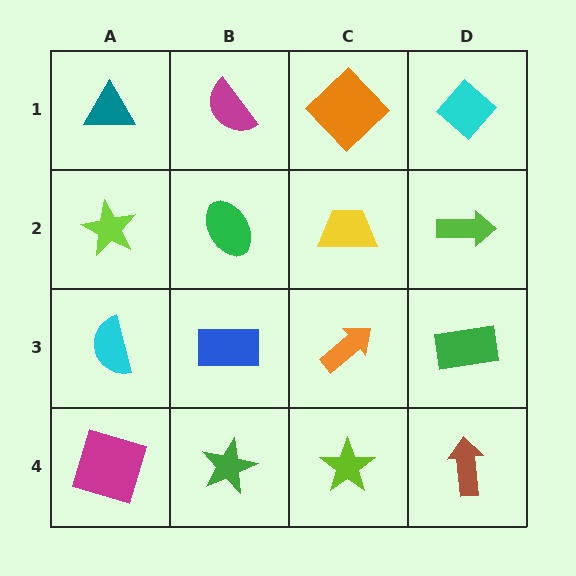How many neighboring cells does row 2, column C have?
4.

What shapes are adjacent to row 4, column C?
An orange arrow (row 3, column C), a green star (row 4, column B), a brown arrow (row 4, column D).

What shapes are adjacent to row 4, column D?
A green rectangle (row 3, column D), a lime star (row 4, column C).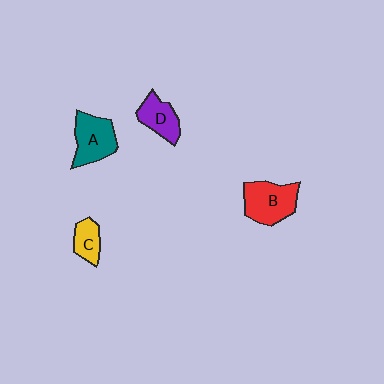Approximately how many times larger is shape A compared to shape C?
Approximately 1.8 times.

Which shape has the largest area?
Shape B (red).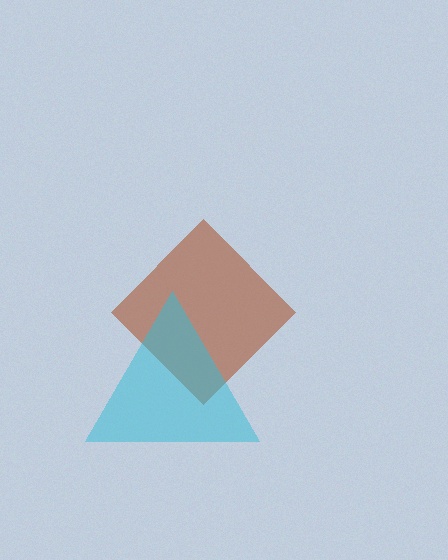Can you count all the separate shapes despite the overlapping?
Yes, there are 2 separate shapes.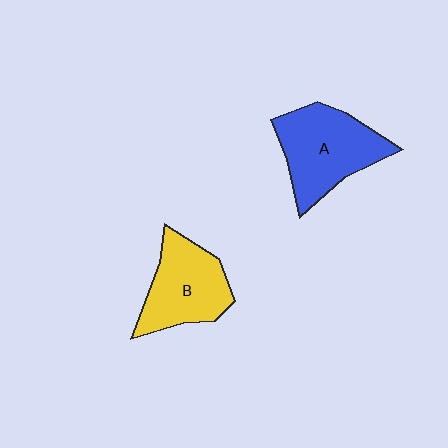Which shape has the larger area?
Shape A (blue).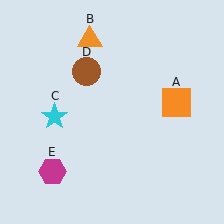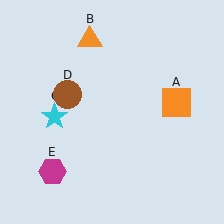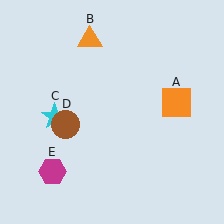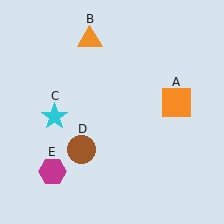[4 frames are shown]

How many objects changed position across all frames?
1 object changed position: brown circle (object D).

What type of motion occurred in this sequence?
The brown circle (object D) rotated counterclockwise around the center of the scene.